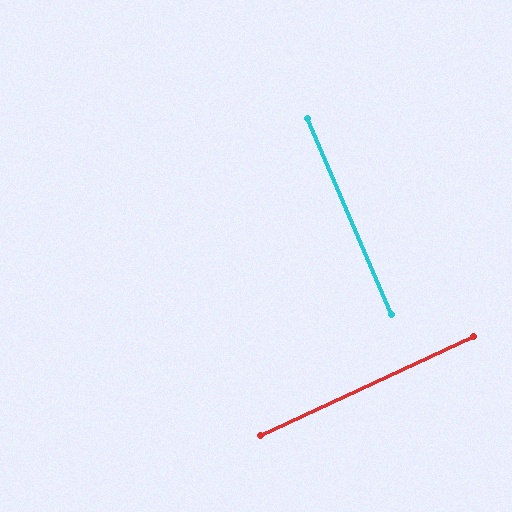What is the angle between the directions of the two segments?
Approximately 88 degrees.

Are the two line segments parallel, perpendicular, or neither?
Perpendicular — they meet at approximately 88°.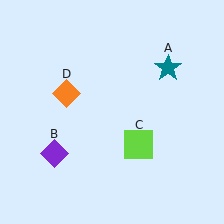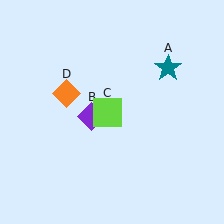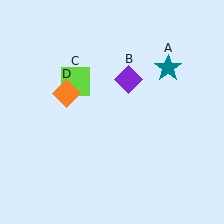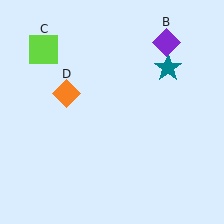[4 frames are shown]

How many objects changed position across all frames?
2 objects changed position: purple diamond (object B), lime square (object C).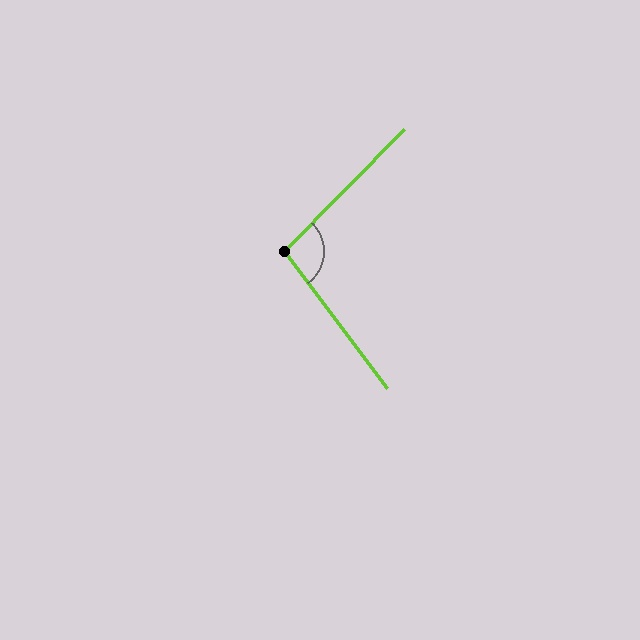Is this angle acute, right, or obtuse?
It is obtuse.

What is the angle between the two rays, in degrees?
Approximately 98 degrees.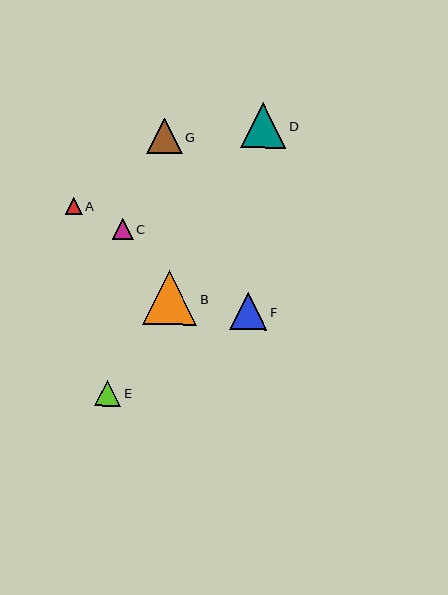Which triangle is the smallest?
Triangle A is the smallest with a size of approximately 17 pixels.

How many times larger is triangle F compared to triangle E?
Triangle F is approximately 1.4 times the size of triangle E.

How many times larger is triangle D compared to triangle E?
Triangle D is approximately 1.7 times the size of triangle E.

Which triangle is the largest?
Triangle B is the largest with a size of approximately 54 pixels.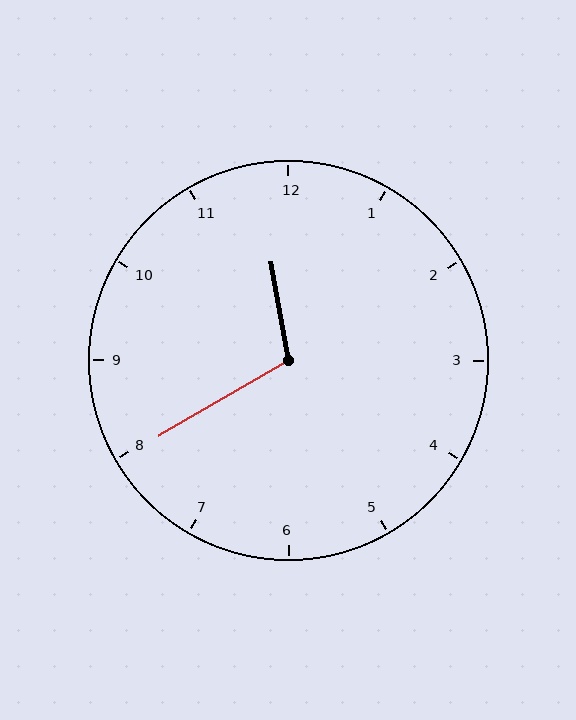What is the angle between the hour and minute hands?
Approximately 110 degrees.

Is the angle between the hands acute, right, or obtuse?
It is obtuse.